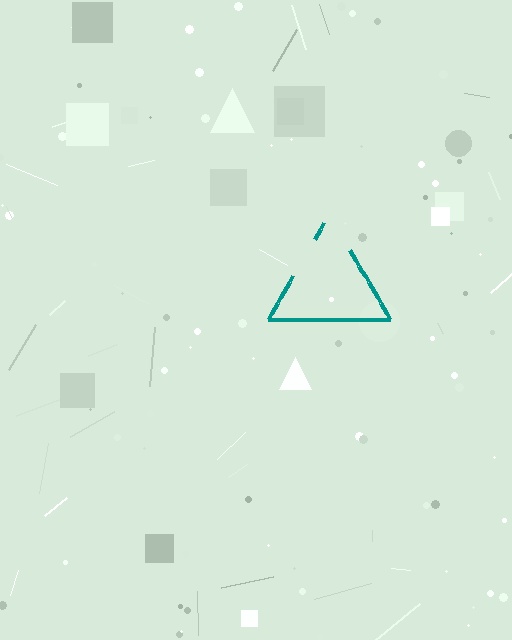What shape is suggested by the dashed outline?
The dashed outline suggests a triangle.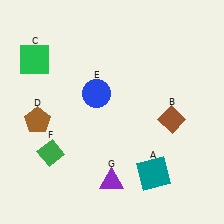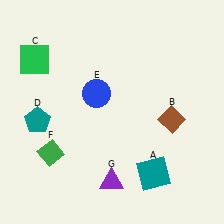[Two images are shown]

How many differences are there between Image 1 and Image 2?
There is 1 difference between the two images.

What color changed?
The pentagon (D) changed from brown in Image 1 to teal in Image 2.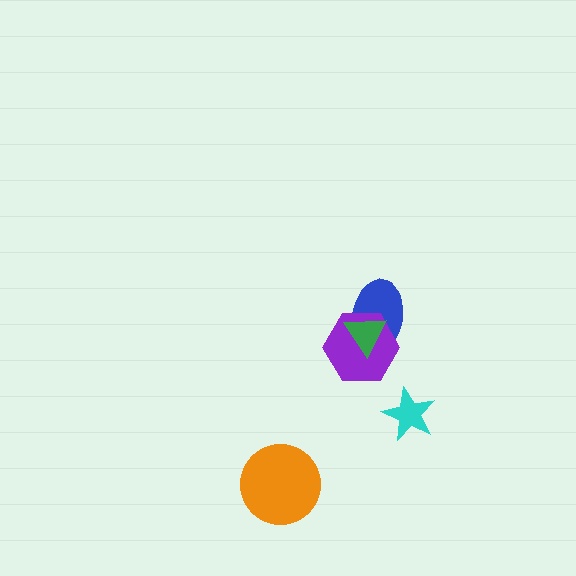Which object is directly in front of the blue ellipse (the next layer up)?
The purple hexagon is directly in front of the blue ellipse.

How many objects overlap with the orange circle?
0 objects overlap with the orange circle.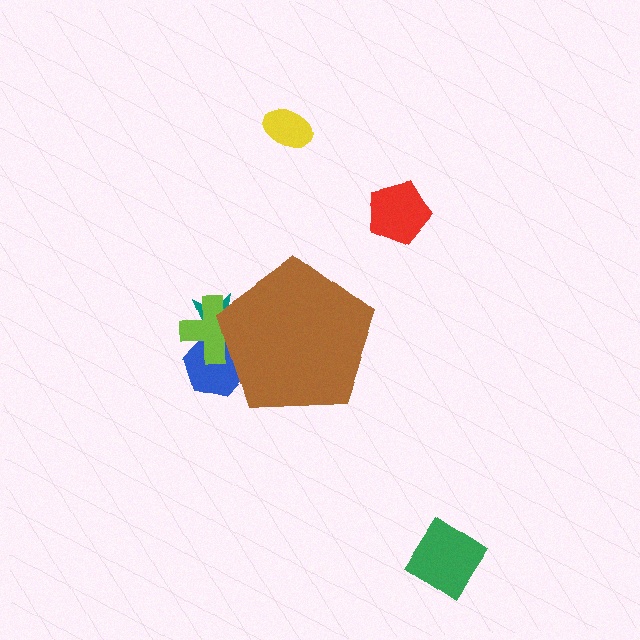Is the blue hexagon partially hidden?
Yes, the blue hexagon is partially hidden behind the brown pentagon.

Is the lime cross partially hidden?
Yes, the lime cross is partially hidden behind the brown pentagon.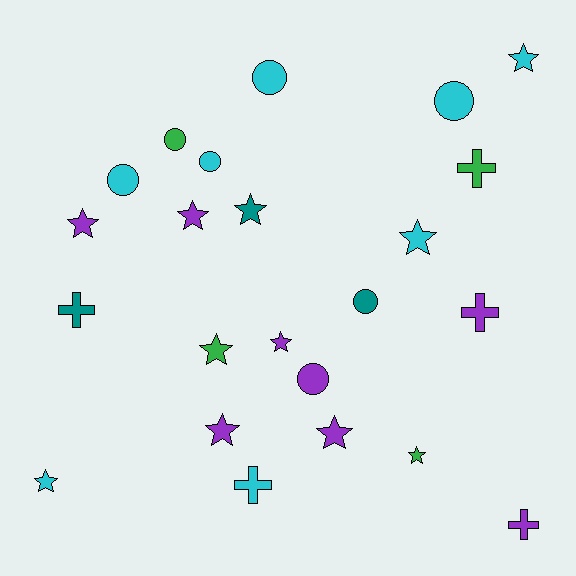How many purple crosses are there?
There are 2 purple crosses.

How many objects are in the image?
There are 23 objects.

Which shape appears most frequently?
Star, with 11 objects.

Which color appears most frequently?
Cyan, with 8 objects.